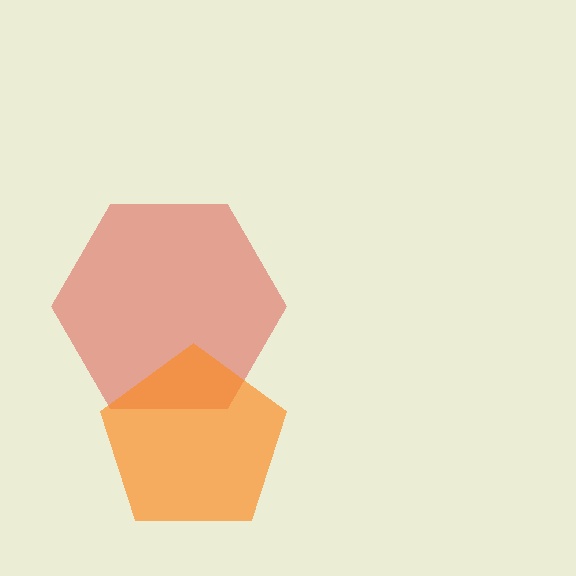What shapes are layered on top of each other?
The layered shapes are: a red hexagon, an orange pentagon.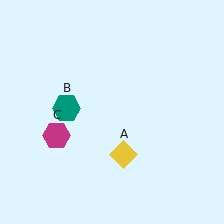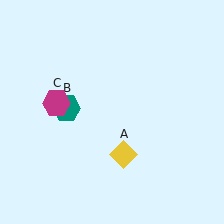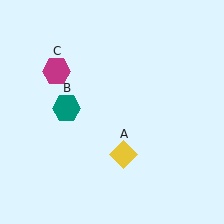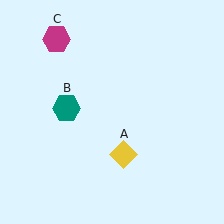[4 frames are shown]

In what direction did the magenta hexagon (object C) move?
The magenta hexagon (object C) moved up.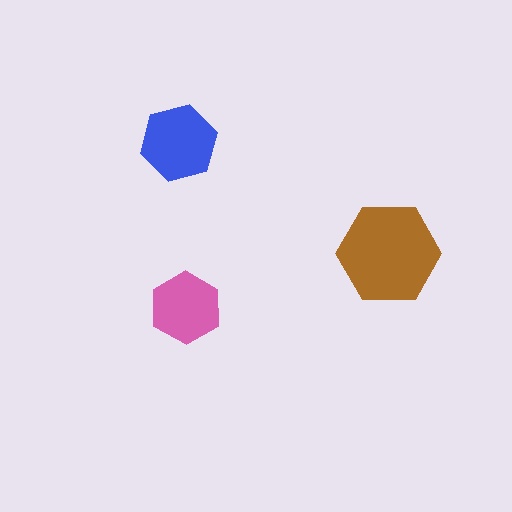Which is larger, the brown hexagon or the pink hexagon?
The brown one.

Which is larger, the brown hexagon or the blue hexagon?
The brown one.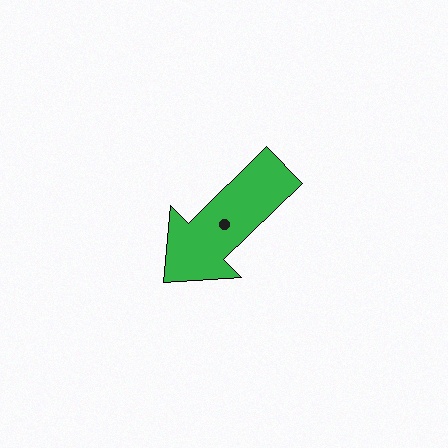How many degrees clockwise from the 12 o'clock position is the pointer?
Approximately 226 degrees.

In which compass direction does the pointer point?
Southwest.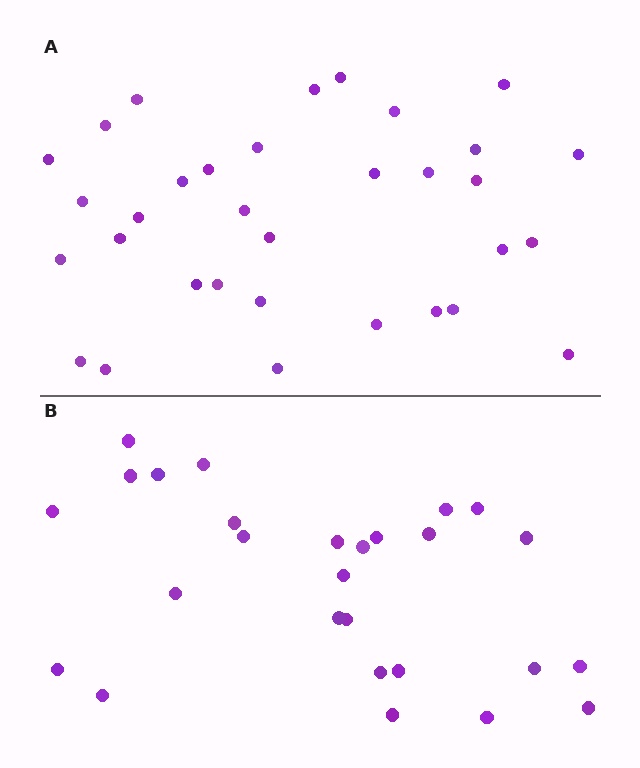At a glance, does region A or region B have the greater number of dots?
Region A (the top region) has more dots.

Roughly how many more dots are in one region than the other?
Region A has about 6 more dots than region B.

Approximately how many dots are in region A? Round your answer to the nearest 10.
About 30 dots. (The exact count is 33, which rounds to 30.)